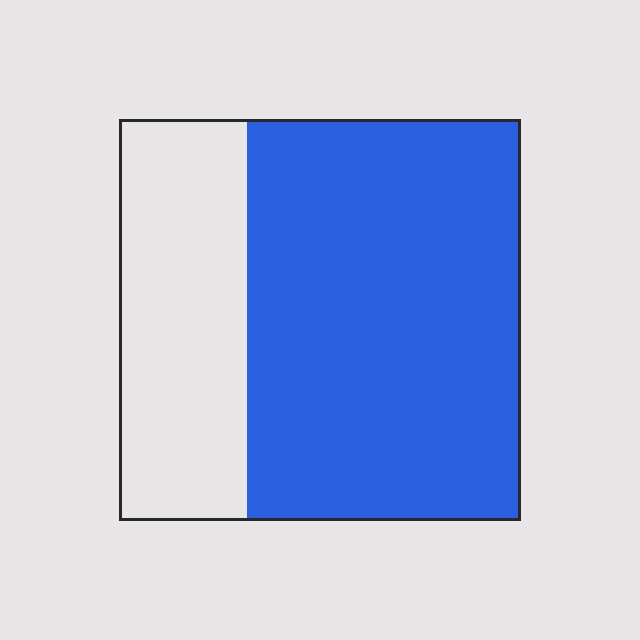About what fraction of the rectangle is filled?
About two thirds (2/3).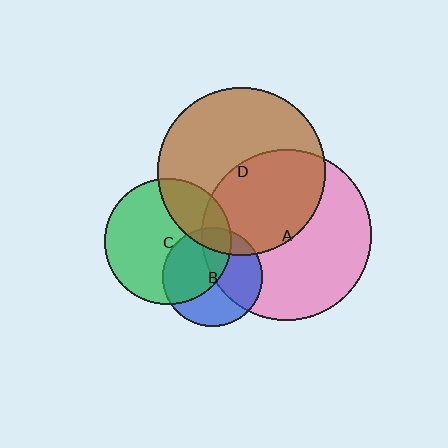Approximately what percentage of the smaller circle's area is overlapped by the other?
Approximately 45%.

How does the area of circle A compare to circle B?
Approximately 2.9 times.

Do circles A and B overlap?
Yes.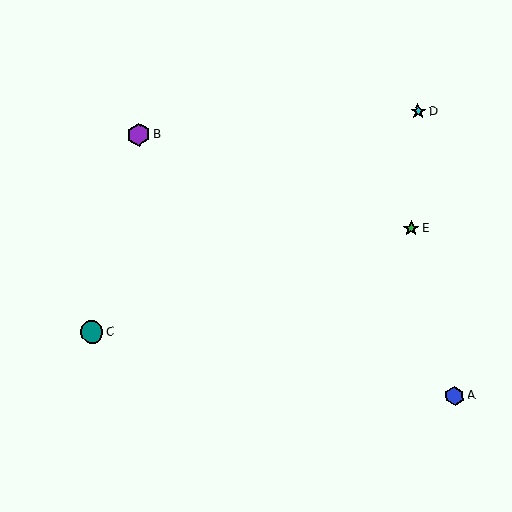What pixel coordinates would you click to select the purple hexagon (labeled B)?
Click at (139, 134) to select the purple hexagon B.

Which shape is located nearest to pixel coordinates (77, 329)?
The teal circle (labeled C) at (92, 332) is nearest to that location.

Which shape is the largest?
The purple hexagon (labeled B) is the largest.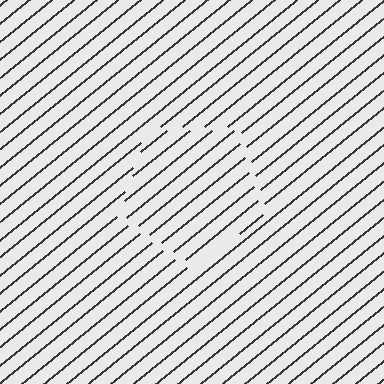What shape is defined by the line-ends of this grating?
An illusory pentagon. The interior of the shape contains the same grating, shifted by half a period — the contour is defined by the phase discontinuity where line-ends from the inner and outer gratings abut.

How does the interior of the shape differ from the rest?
The interior of the shape contains the same grating, shifted by half a period — the contour is defined by the phase discontinuity where line-ends from the inner and outer gratings abut.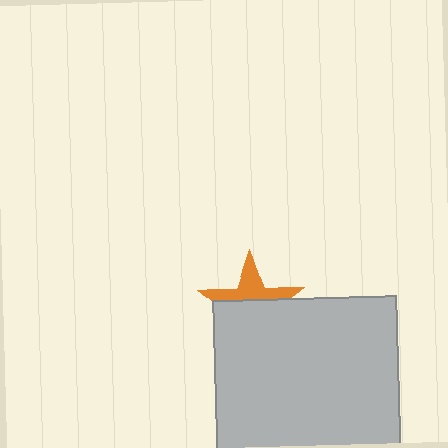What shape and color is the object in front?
The object in front is a light gray rectangle.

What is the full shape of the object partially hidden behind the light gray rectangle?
The partially hidden object is an orange star.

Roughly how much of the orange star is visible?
A small part of it is visible (roughly 39%).